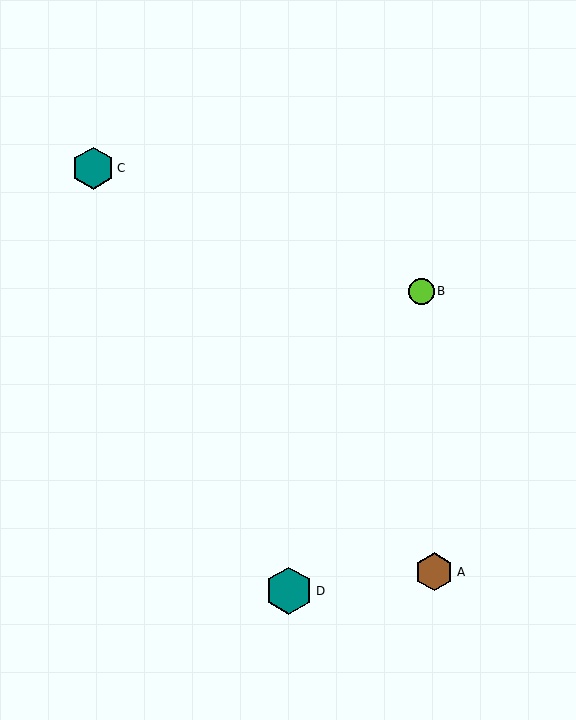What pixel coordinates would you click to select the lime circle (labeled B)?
Click at (421, 291) to select the lime circle B.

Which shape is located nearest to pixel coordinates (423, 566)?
The brown hexagon (labeled A) at (434, 572) is nearest to that location.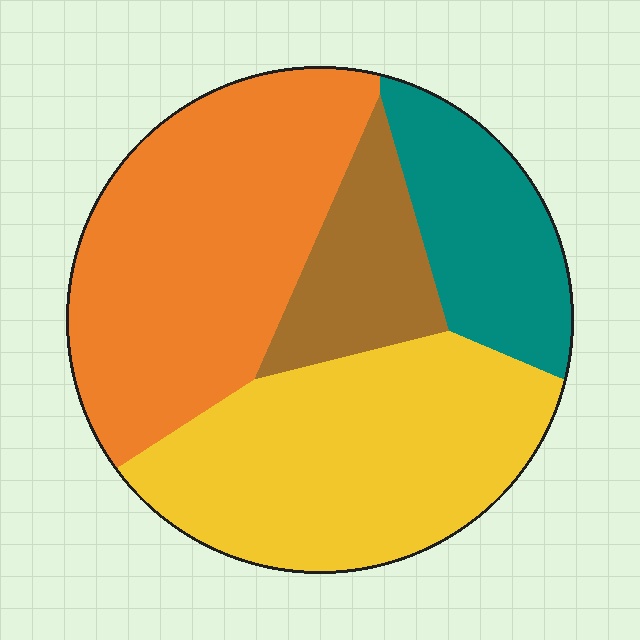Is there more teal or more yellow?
Yellow.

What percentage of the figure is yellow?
Yellow takes up about one third (1/3) of the figure.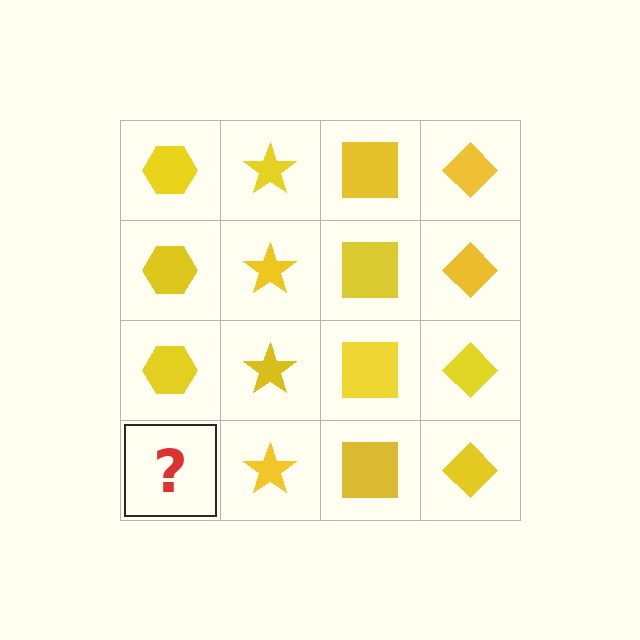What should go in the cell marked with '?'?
The missing cell should contain a yellow hexagon.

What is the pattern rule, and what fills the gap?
The rule is that each column has a consistent shape. The gap should be filled with a yellow hexagon.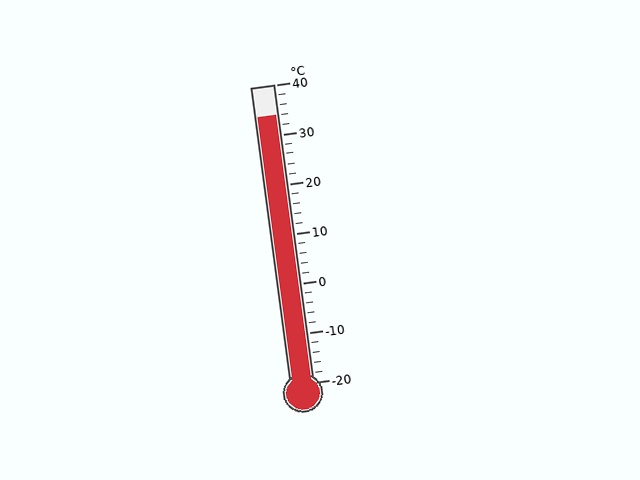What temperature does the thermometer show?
The thermometer shows approximately 34°C.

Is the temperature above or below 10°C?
The temperature is above 10°C.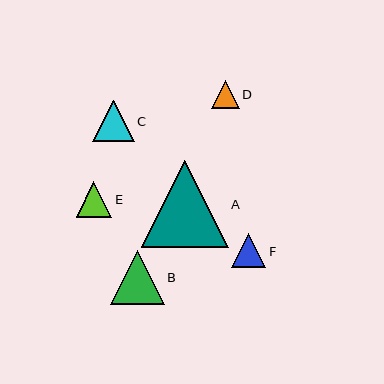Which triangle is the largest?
Triangle A is the largest with a size of approximately 87 pixels.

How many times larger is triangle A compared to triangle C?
Triangle A is approximately 2.1 times the size of triangle C.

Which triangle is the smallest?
Triangle D is the smallest with a size of approximately 28 pixels.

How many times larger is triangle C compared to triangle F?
Triangle C is approximately 1.2 times the size of triangle F.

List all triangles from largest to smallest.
From largest to smallest: A, B, C, E, F, D.